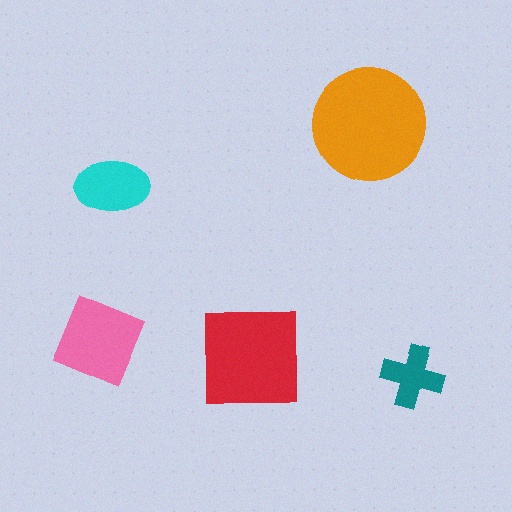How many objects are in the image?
There are 5 objects in the image.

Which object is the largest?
The orange circle.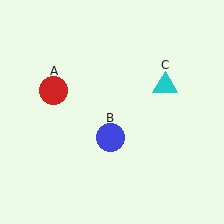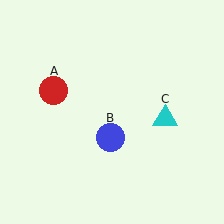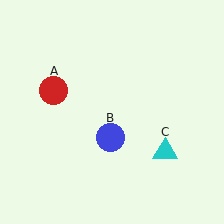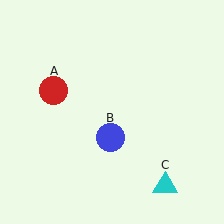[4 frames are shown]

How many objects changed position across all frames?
1 object changed position: cyan triangle (object C).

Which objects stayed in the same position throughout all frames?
Red circle (object A) and blue circle (object B) remained stationary.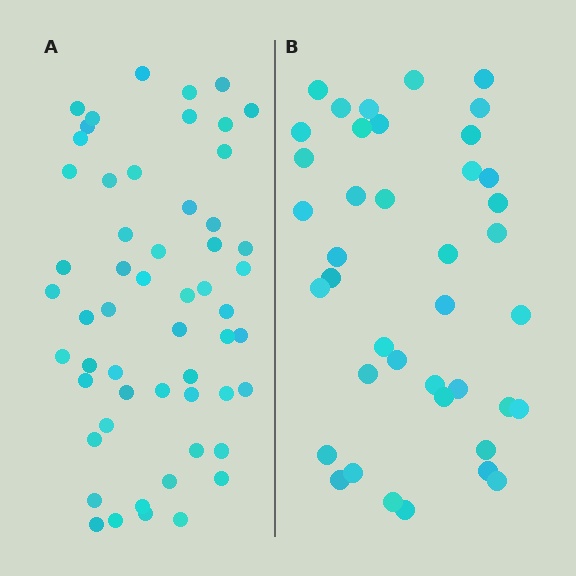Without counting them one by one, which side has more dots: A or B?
Region A (the left region) has more dots.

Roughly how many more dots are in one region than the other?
Region A has approximately 15 more dots than region B.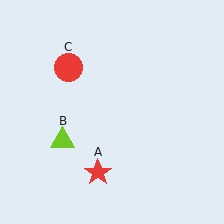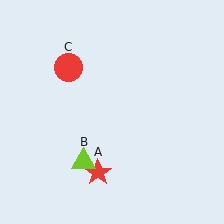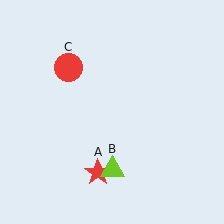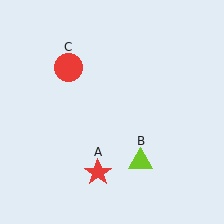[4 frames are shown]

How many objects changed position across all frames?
1 object changed position: lime triangle (object B).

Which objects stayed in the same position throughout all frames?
Red star (object A) and red circle (object C) remained stationary.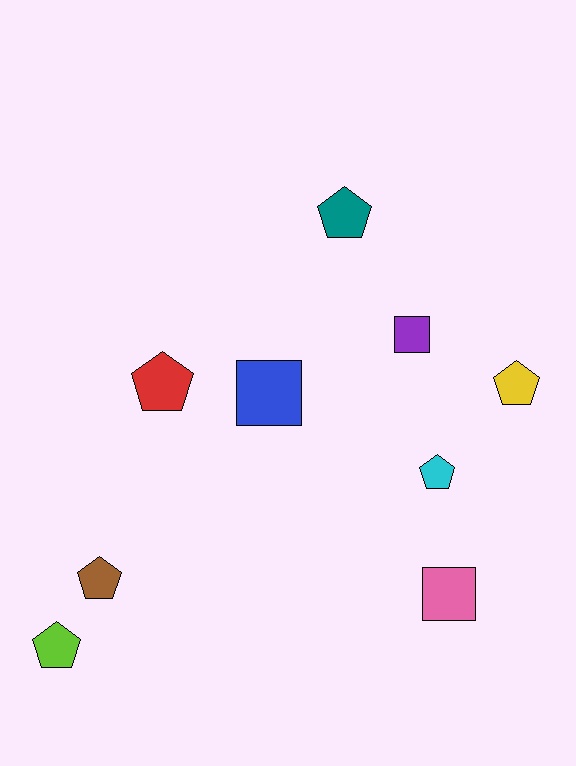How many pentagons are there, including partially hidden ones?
There are 6 pentagons.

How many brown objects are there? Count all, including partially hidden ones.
There is 1 brown object.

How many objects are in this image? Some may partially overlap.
There are 9 objects.